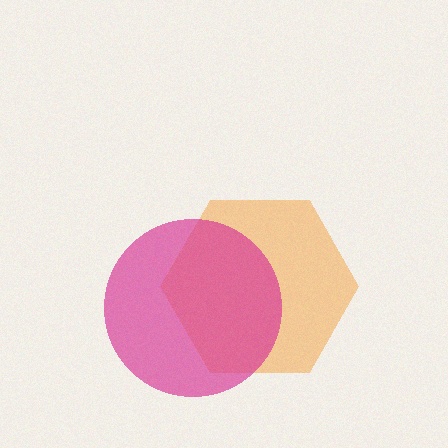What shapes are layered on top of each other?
The layered shapes are: an orange hexagon, a magenta circle.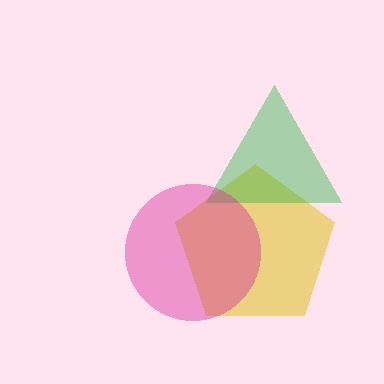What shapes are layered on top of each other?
The layered shapes are: a yellow pentagon, a green triangle, a magenta circle.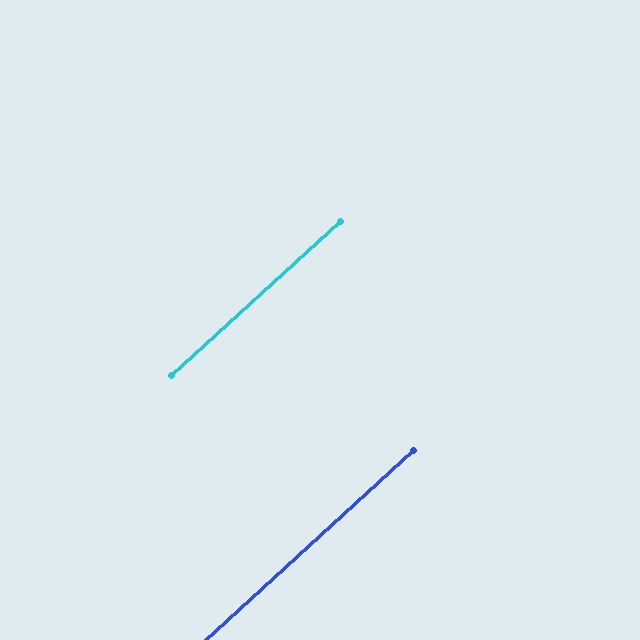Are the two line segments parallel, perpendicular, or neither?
Parallel — their directions differ by only 0.1°.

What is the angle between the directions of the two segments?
Approximately 0 degrees.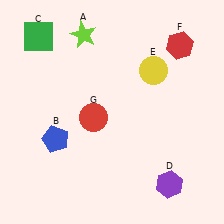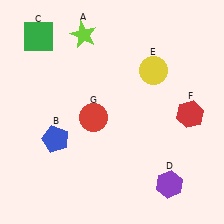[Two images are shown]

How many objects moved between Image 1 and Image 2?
1 object moved between the two images.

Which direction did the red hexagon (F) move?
The red hexagon (F) moved down.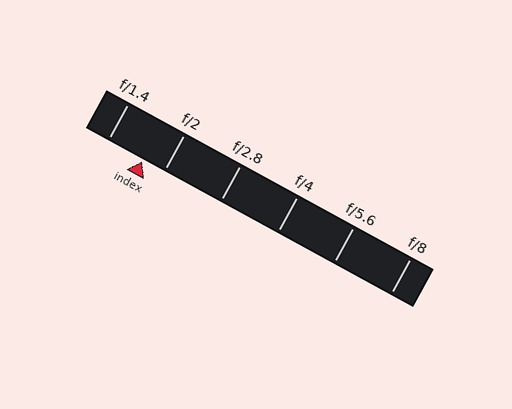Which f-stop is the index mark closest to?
The index mark is closest to f/2.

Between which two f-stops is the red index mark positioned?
The index mark is between f/1.4 and f/2.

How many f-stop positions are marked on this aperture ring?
There are 6 f-stop positions marked.